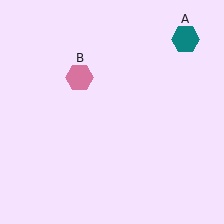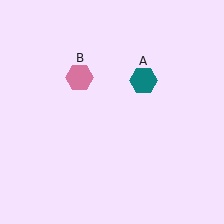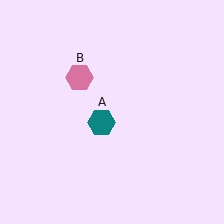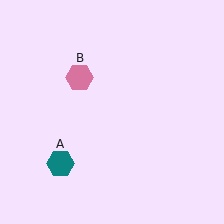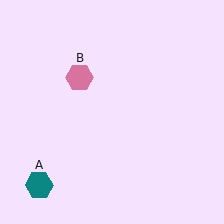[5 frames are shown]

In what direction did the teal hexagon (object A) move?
The teal hexagon (object A) moved down and to the left.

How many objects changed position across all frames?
1 object changed position: teal hexagon (object A).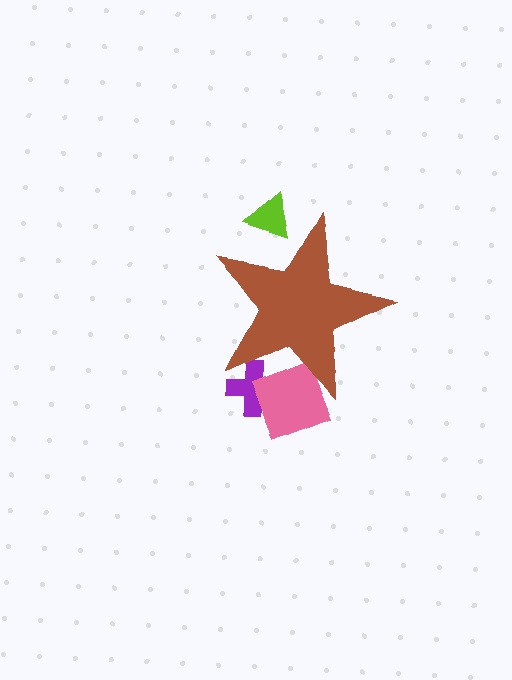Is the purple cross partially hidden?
Yes, the purple cross is partially hidden behind the brown star.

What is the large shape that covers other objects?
A brown star.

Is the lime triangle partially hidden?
Yes, the lime triangle is partially hidden behind the brown star.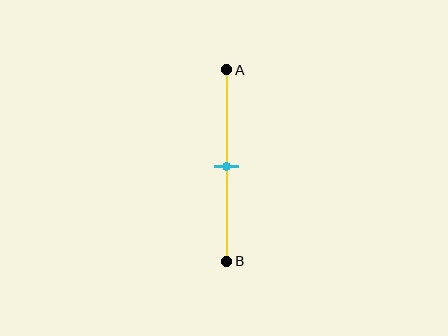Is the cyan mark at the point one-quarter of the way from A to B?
No, the mark is at about 50% from A, not at the 25% one-quarter point.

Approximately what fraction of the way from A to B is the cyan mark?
The cyan mark is approximately 50% of the way from A to B.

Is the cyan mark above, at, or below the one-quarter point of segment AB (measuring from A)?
The cyan mark is below the one-quarter point of segment AB.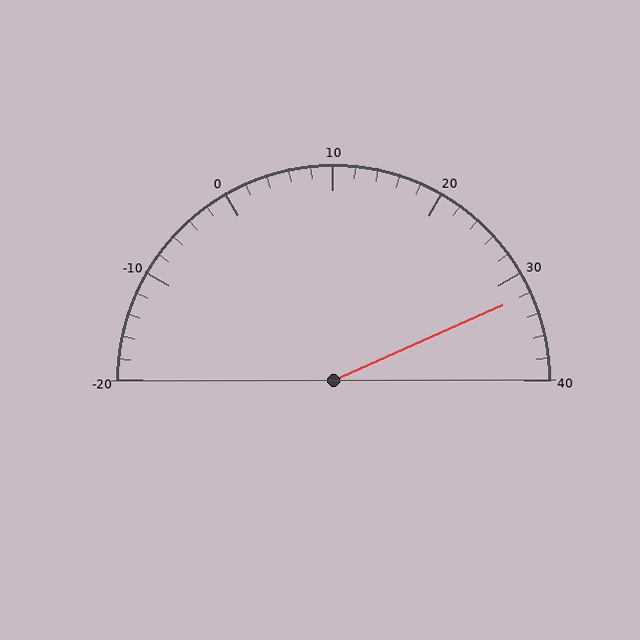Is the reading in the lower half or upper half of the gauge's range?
The reading is in the upper half of the range (-20 to 40).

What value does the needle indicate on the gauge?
The needle indicates approximately 32.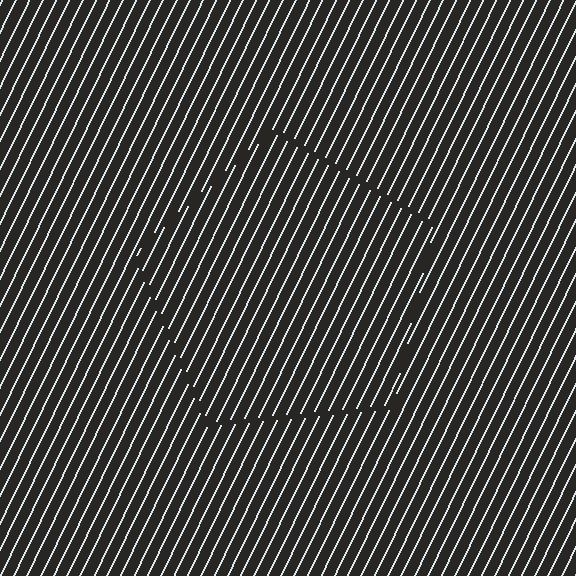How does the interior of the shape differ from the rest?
The interior of the shape contains the same grating, shifted by half a period — the contour is defined by the phase discontinuity where line-ends from the inner and outer gratings abut.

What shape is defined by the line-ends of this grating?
An illusory pentagon. The interior of the shape contains the same grating, shifted by half a period — the contour is defined by the phase discontinuity where line-ends from the inner and outer gratings abut.